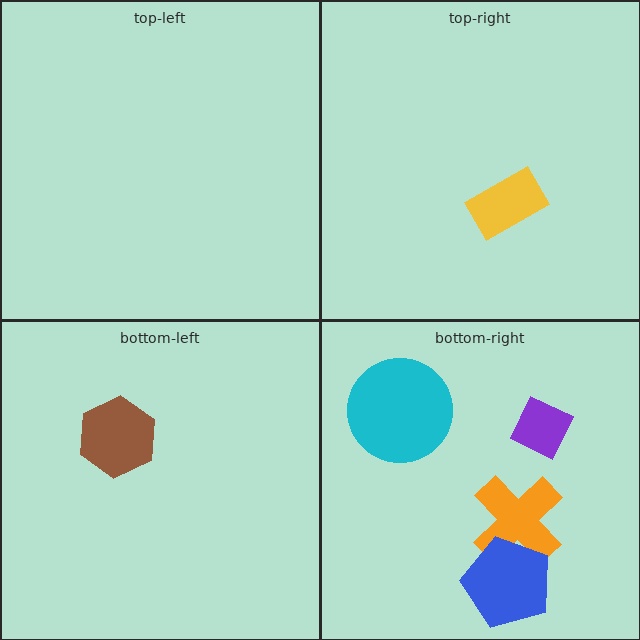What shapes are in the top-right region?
The yellow rectangle.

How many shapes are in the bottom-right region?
4.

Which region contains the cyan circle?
The bottom-right region.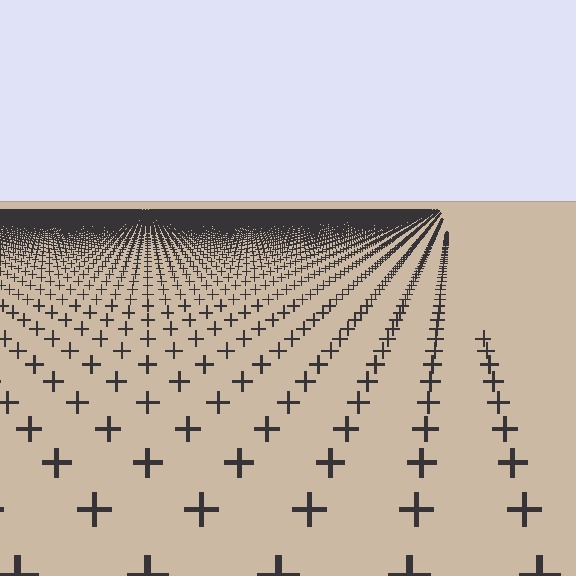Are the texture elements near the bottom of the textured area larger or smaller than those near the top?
Larger. Near the bottom, elements are closer to the viewer and appear at a bigger on-screen size.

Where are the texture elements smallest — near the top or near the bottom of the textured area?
Near the top.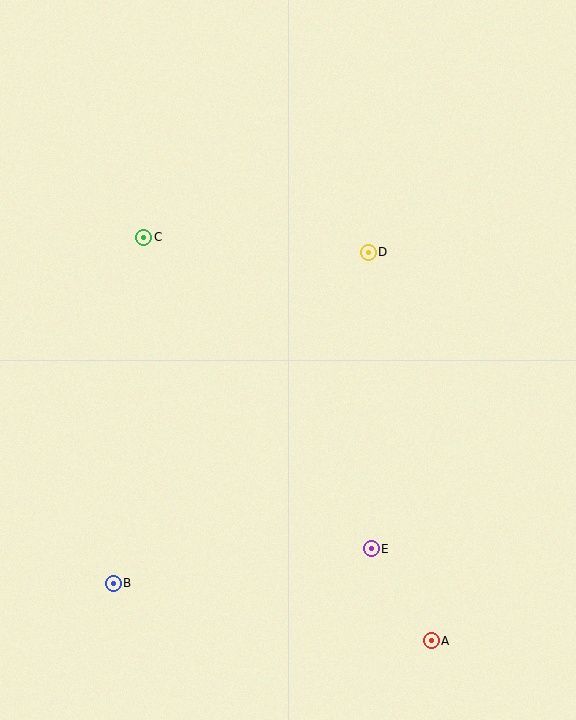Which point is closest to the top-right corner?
Point D is closest to the top-right corner.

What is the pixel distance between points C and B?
The distance between C and B is 347 pixels.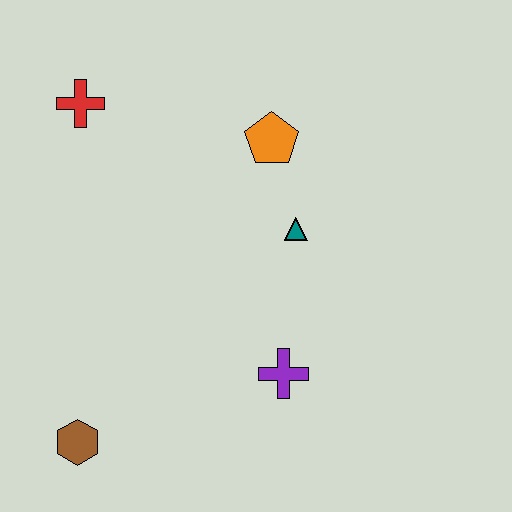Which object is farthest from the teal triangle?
The brown hexagon is farthest from the teal triangle.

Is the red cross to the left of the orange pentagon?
Yes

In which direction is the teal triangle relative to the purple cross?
The teal triangle is above the purple cross.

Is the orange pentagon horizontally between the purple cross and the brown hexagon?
Yes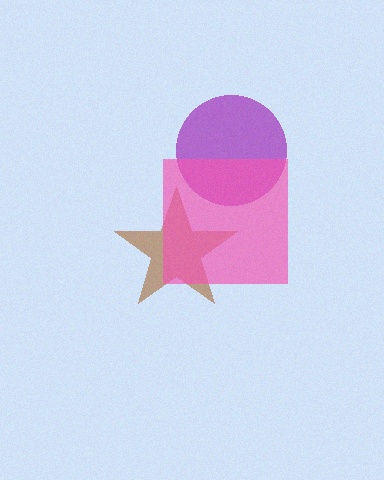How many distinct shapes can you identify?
There are 3 distinct shapes: a purple circle, a brown star, a pink square.